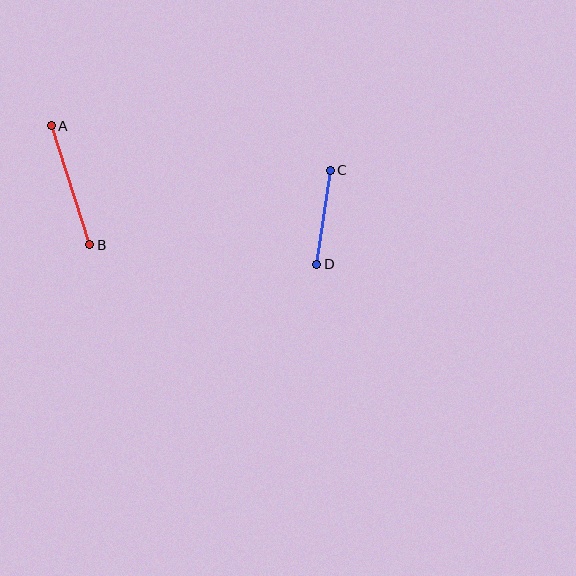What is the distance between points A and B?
The distance is approximately 125 pixels.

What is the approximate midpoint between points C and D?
The midpoint is at approximately (324, 217) pixels.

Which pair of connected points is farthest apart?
Points A and B are farthest apart.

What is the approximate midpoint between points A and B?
The midpoint is at approximately (70, 185) pixels.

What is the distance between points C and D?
The distance is approximately 95 pixels.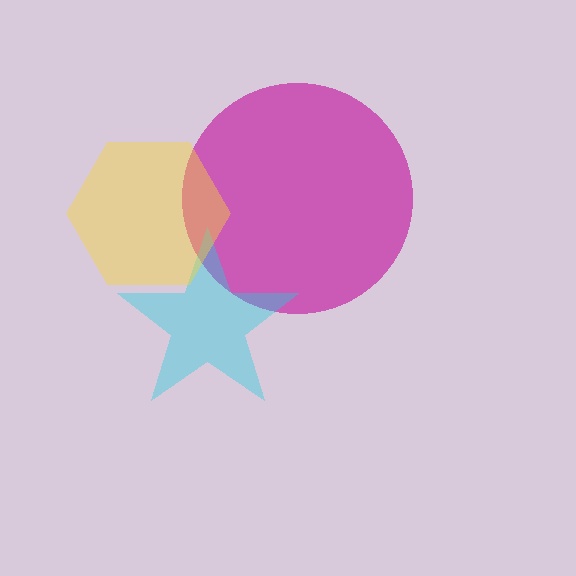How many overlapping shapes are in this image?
There are 3 overlapping shapes in the image.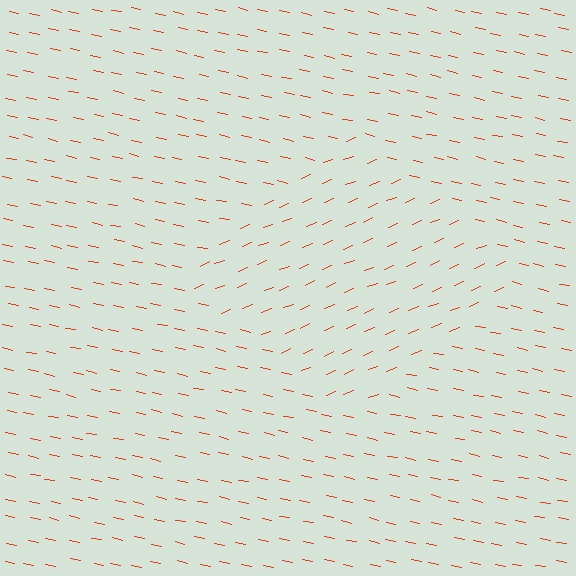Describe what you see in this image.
The image is filled with small red line segments. A diamond region in the image has lines oriented differently from the surrounding lines, creating a visible texture boundary.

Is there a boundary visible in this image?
Yes, there is a texture boundary formed by a change in line orientation.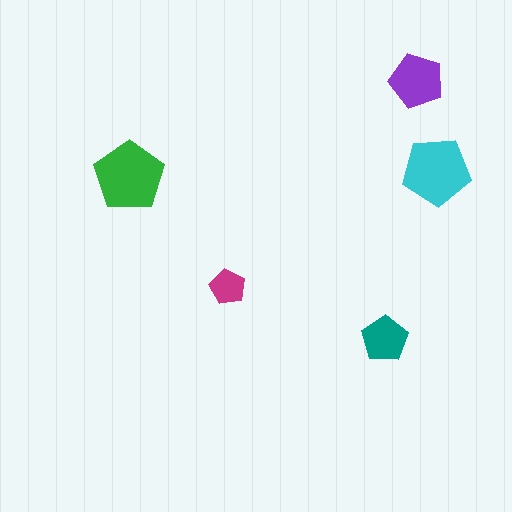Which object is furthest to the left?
The green pentagon is leftmost.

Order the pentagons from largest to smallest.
the green one, the cyan one, the purple one, the teal one, the magenta one.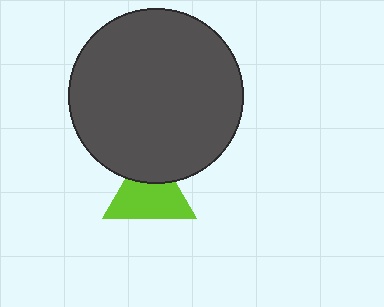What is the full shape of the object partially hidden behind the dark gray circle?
The partially hidden object is a lime triangle.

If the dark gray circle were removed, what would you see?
You would see the complete lime triangle.